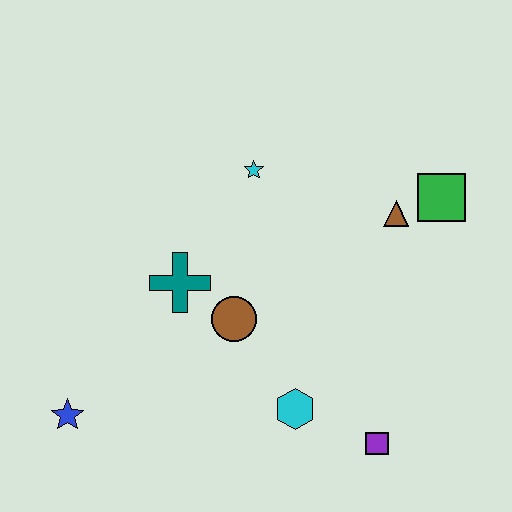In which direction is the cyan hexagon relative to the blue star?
The cyan hexagon is to the right of the blue star.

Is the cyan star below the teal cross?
No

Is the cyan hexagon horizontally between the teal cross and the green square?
Yes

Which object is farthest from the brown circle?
The green square is farthest from the brown circle.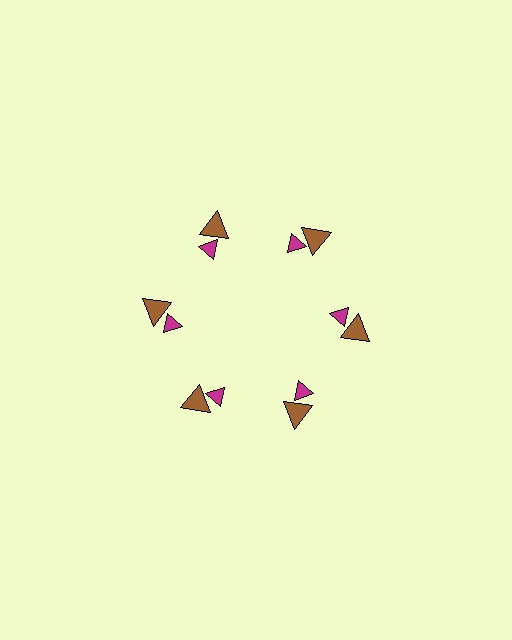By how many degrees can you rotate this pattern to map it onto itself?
The pattern maps onto itself every 60 degrees of rotation.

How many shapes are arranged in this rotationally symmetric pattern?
There are 12 shapes, arranged in 6 groups of 2.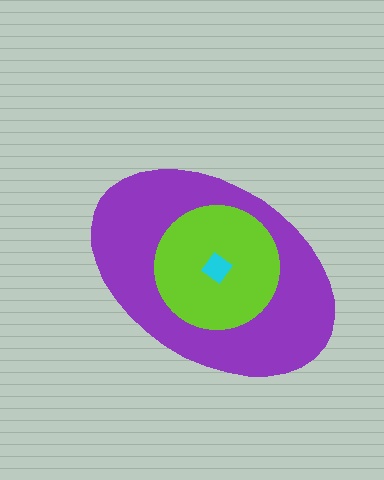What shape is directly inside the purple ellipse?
The lime circle.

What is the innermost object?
The cyan diamond.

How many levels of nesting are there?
3.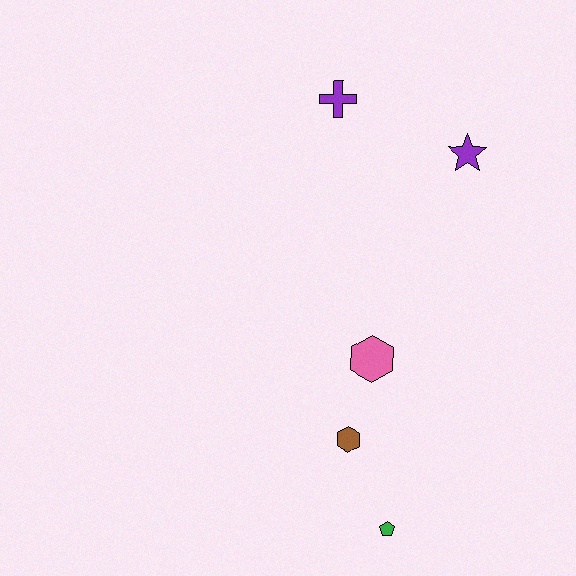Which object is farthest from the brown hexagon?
The purple cross is farthest from the brown hexagon.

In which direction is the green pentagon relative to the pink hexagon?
The green pentagon is below the pink hexagon.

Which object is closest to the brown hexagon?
The pink hexagon is closest to the brown hexagon.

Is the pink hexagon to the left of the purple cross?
No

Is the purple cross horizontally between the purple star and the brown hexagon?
No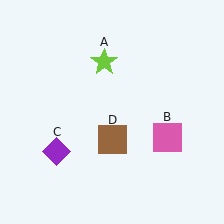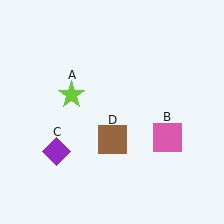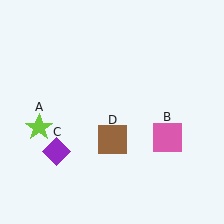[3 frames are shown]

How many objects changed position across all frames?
1 object changed position: lime star (object A).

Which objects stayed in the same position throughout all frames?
Pink square (object B) and purple diamond (object C) and brown square (object D) remained stationary.